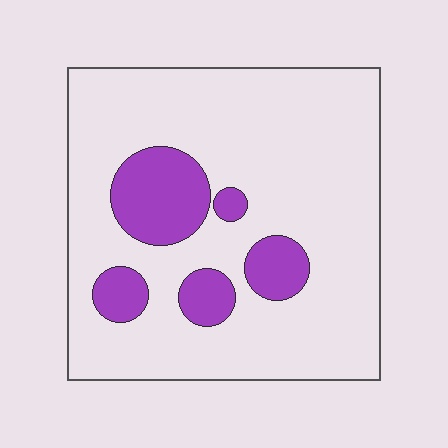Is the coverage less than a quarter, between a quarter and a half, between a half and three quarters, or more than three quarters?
Less than a quarter.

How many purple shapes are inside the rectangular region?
5.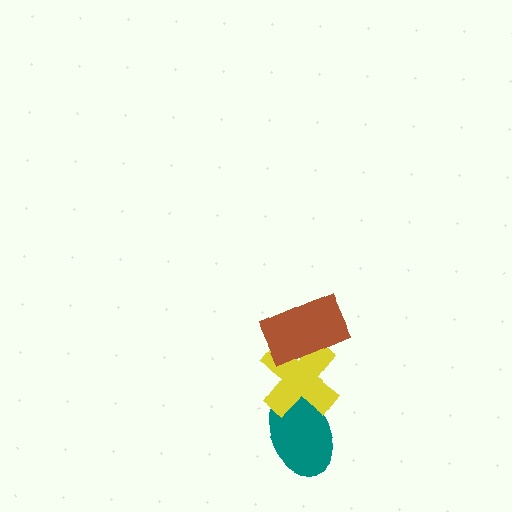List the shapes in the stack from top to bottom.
From top to bottom: the brown rectangle, the yellow cross, the teal ellipse.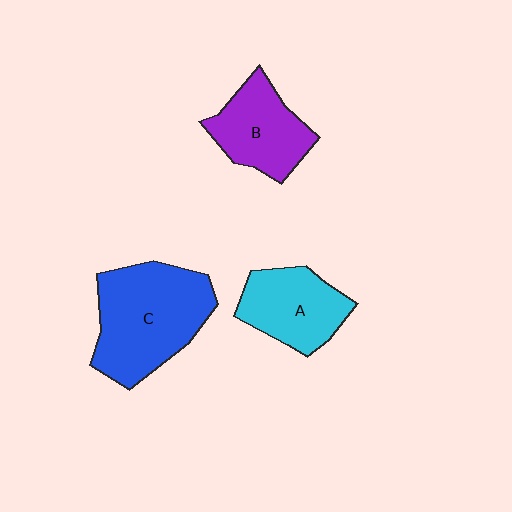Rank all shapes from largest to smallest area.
From largest to smallest: C (blue), A (cyan), B (purple).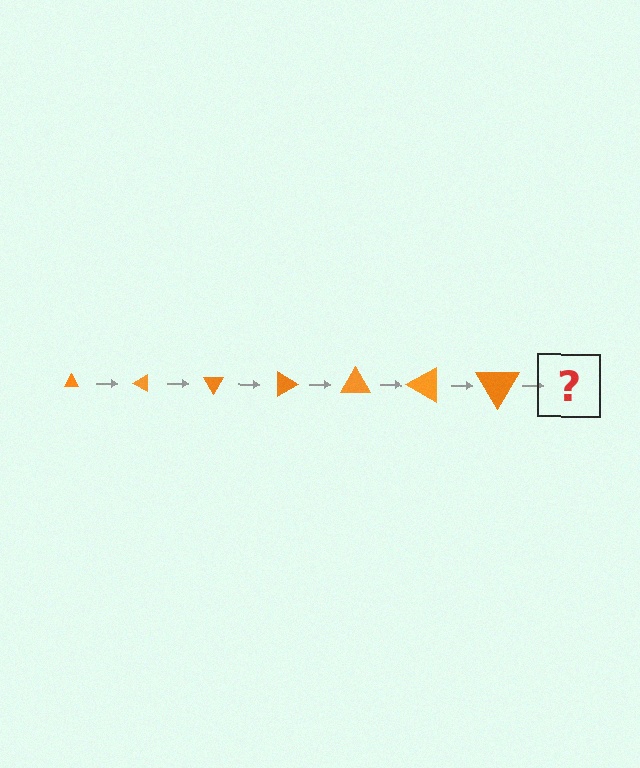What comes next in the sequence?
The next element should be a triangle, larger than the previous one and rotated 210 degrees from the start.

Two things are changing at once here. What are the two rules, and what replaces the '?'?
The two rules are that the triangle grows larger each step and it rotates 30 degrees each step. The '?' should be a triangle, larger than the previous one and rotated 210 degrees from the start.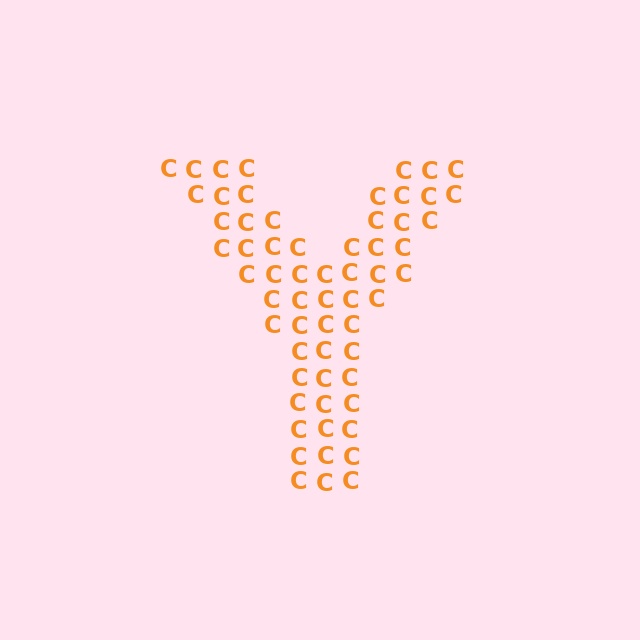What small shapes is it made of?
It is made of small letter C's.